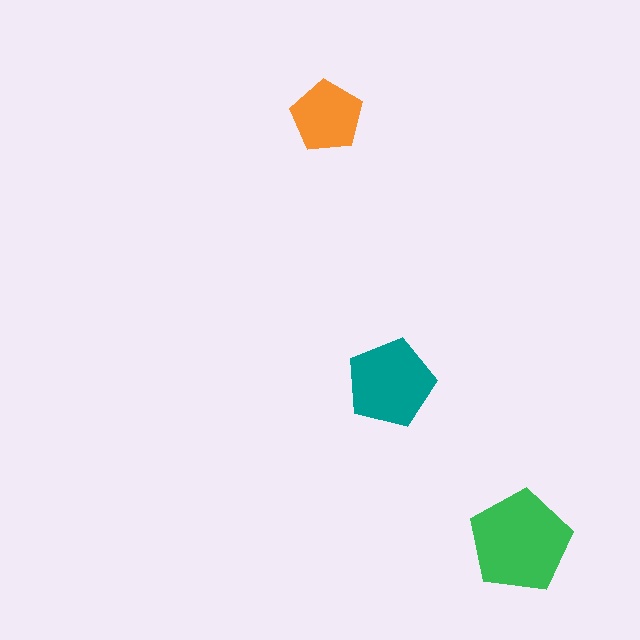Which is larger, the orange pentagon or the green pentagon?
The green one.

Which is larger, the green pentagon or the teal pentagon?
The green one.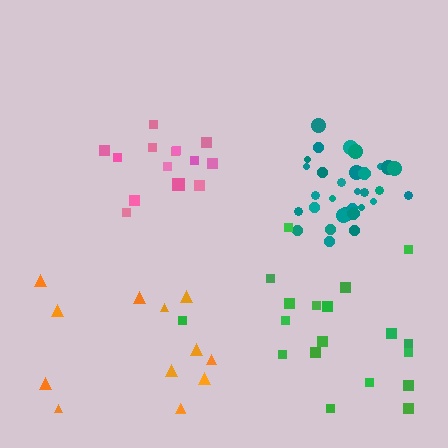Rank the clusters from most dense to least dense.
teal, pink, green, orange.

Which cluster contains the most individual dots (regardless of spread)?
Teal (32).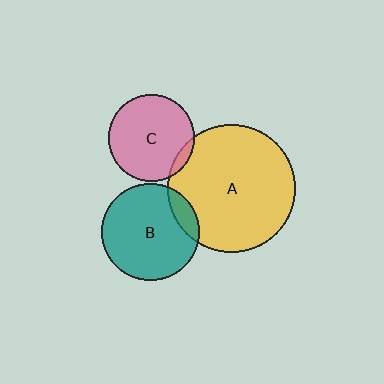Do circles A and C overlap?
Yes.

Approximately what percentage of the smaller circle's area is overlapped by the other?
Approximately 5%.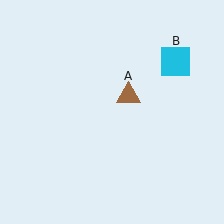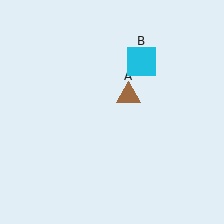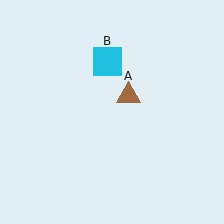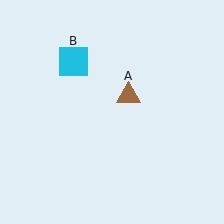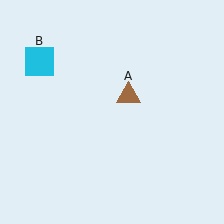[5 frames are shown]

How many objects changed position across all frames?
1 object changed position: cyan square (object B).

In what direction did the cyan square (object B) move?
The cyan square (object B) moved left.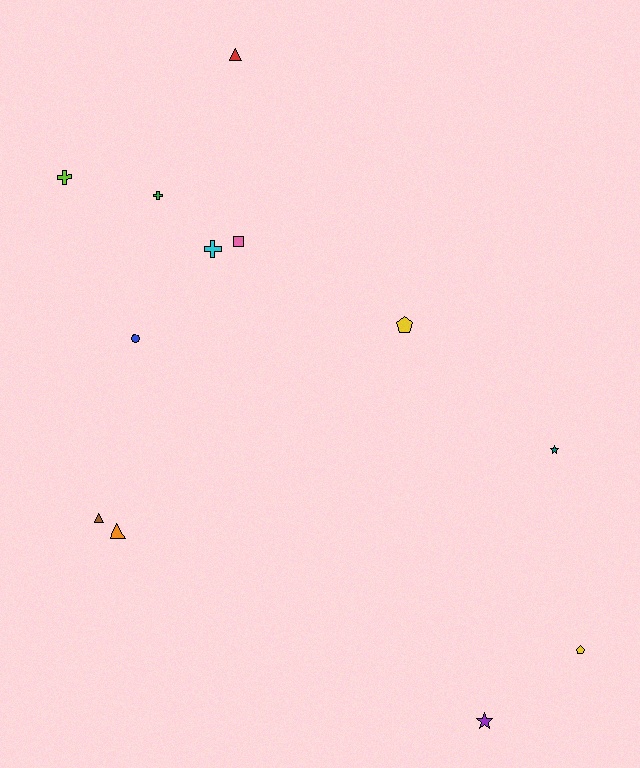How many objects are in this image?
There are 12 objects.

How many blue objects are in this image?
There is 1 blue object.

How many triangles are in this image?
There are 3 triangles.